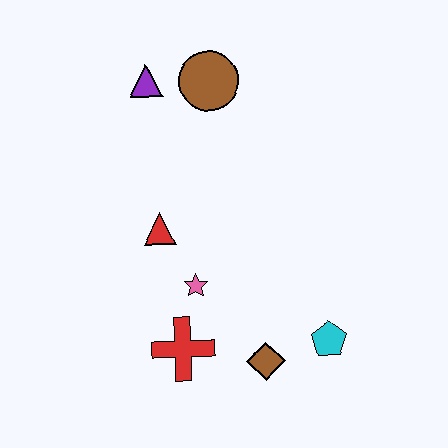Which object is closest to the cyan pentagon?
The brown diamond is closest to the cyan pentagon.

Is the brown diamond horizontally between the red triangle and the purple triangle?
No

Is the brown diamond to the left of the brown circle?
No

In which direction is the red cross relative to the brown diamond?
The red cross is to the left of the brown diamond.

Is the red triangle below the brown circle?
Yes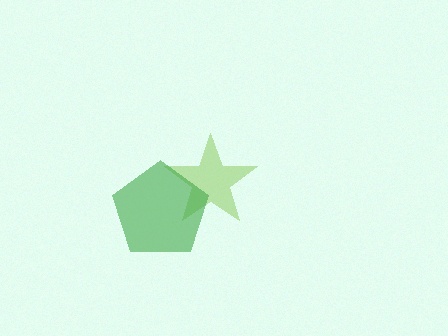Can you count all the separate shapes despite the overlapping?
Yes, there are 2 separate shapes.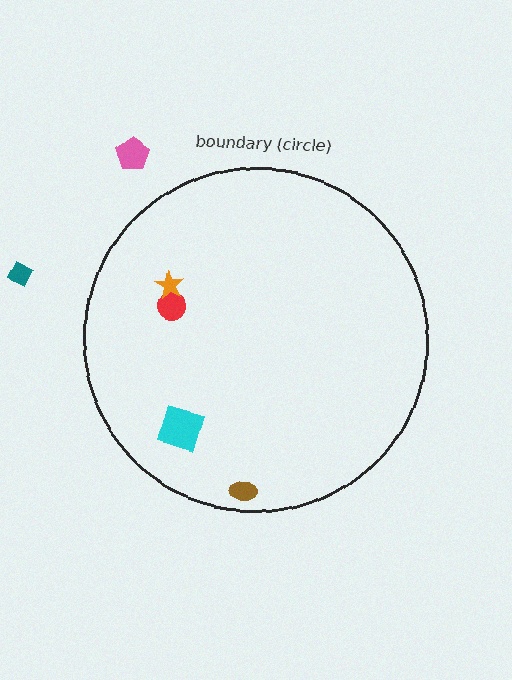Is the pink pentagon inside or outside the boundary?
Outside.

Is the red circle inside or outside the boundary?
Inside.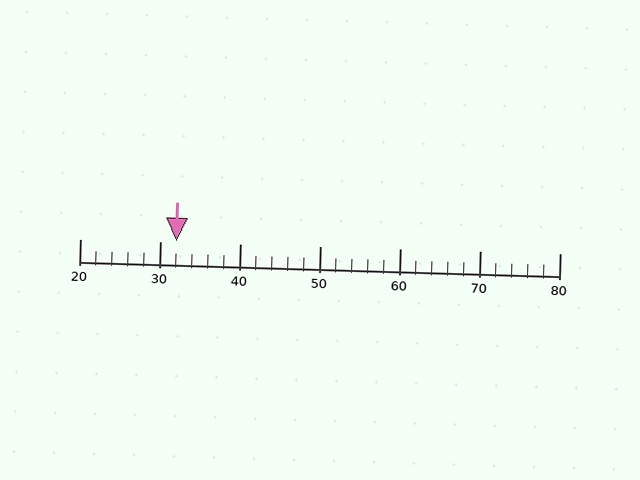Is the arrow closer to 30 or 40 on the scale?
The arrow is closer to 30.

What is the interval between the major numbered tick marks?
The major tick marks are spaced 10 units apart.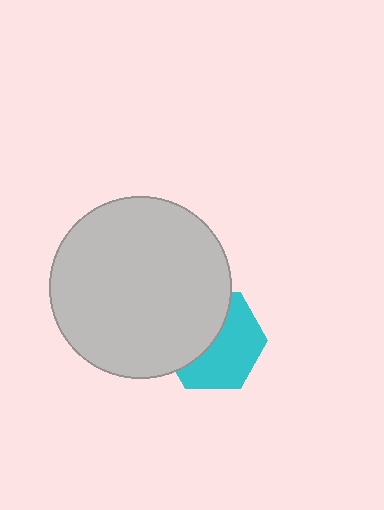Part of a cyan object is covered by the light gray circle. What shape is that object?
It is a hexagon.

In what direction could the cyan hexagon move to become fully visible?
The cyan hexagon could move toward the lower-right. That would shift it out from behind the light gray circle entirely.